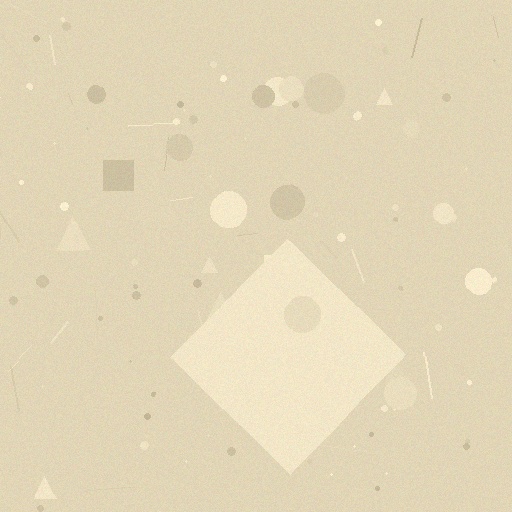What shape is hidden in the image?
A diamond is hidden in the image.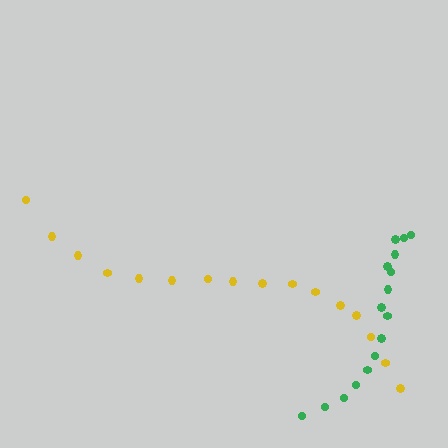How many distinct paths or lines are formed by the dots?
There are 2 distinct paths.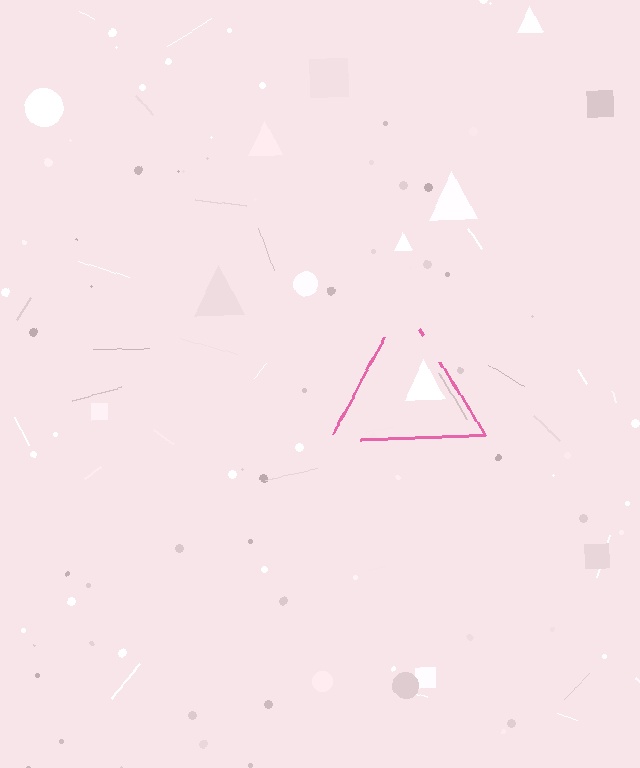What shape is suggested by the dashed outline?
The dashed outline suggests a triangle.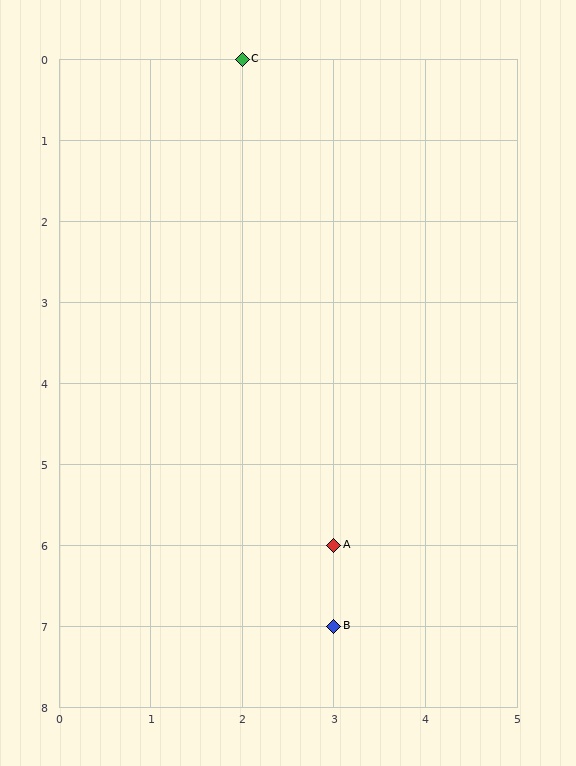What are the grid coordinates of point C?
Point C is at grid coordinates (2, 0).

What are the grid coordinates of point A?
Point A is at grid coordinates (3, 6).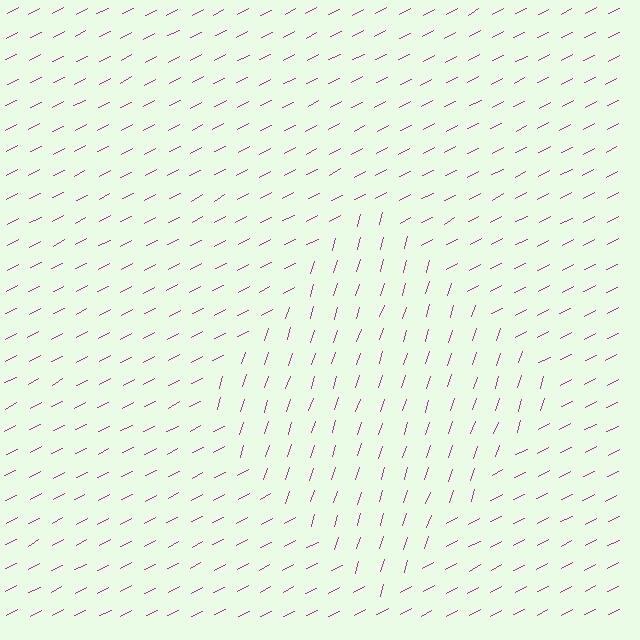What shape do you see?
I see a diamond.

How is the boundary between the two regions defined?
The boundary is defined purely by a change in line orientation (approximately 45 degrees difference). All lines are the same color and thickness.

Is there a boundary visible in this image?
Yes, there is a texture boundary formed by a change in line orientation.